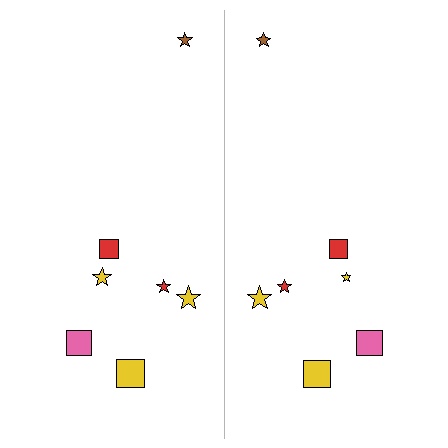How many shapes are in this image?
There are 14 shapes in this image.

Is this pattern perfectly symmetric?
No, the pattern is not perfectly symmetric. The yellow star on the right side has a different size than its mirror counterpart.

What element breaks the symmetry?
The yellow star on the right side has a different size than its mirror counterpart.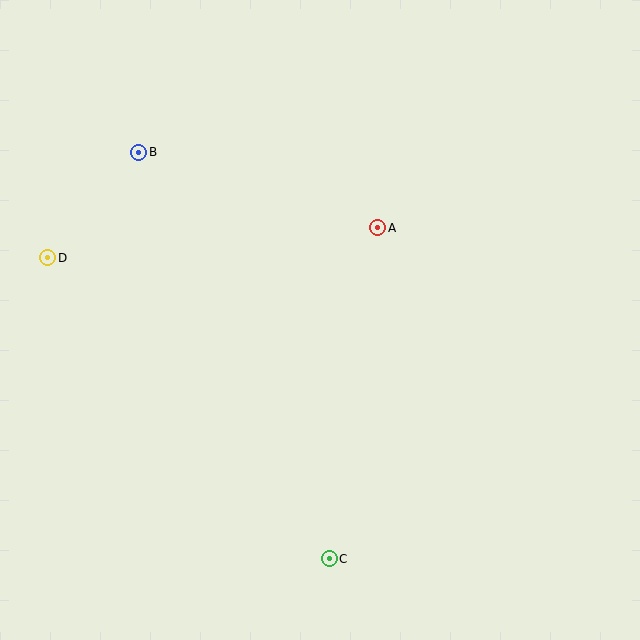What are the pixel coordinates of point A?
Point A is at (378, 228).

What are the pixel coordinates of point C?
Point C is at (329, 559).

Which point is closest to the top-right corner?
Point A is closest to the top-right corner.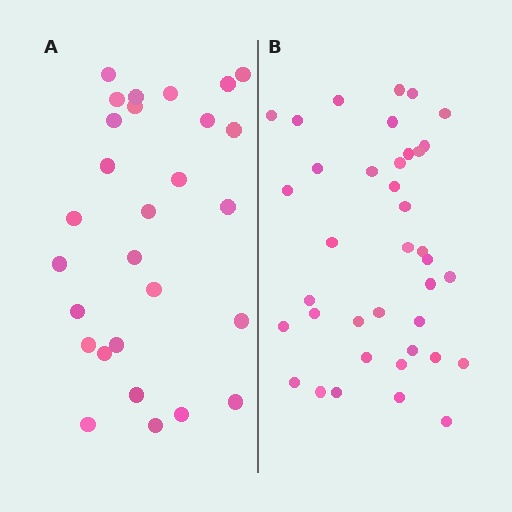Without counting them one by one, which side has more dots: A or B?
Region B (the right region) has more dots.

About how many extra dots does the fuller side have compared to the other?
Region B has roughly 10 or so more dots than region A.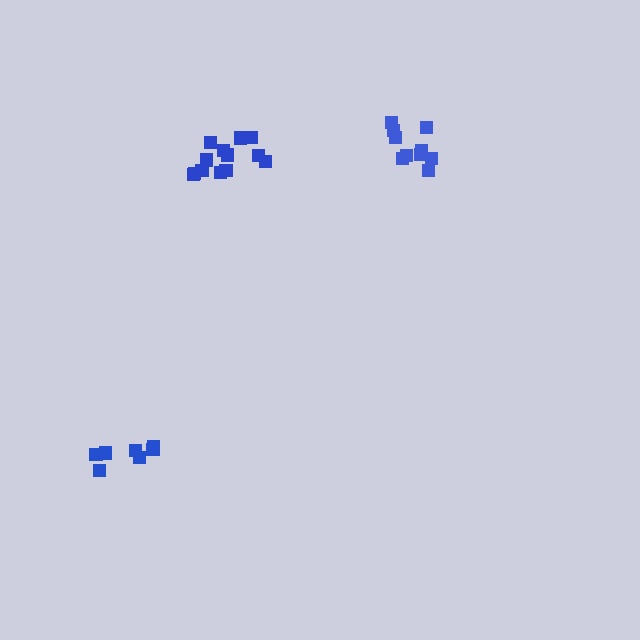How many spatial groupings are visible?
There are 3 spatial groupings.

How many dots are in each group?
Group 1: 13 dots, Group 2: 10 dots, Group 3: 7 dots (30 total).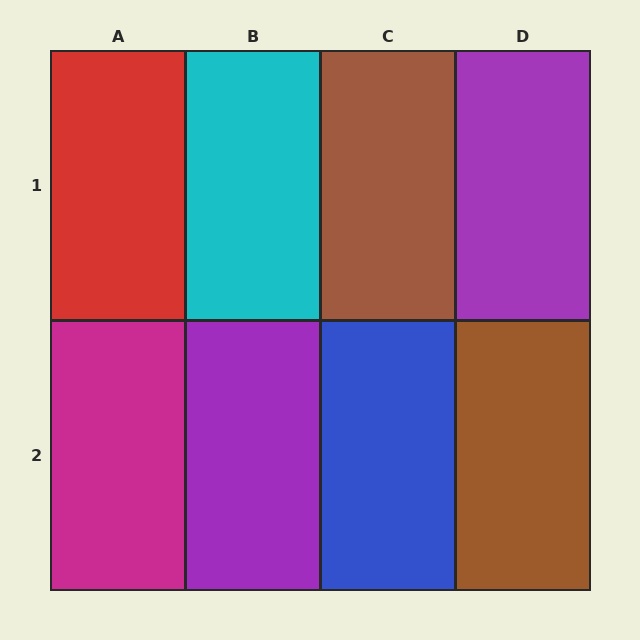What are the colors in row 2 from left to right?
Magenta, purple, blue, brown.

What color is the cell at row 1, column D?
Purple.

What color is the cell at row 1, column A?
Red.